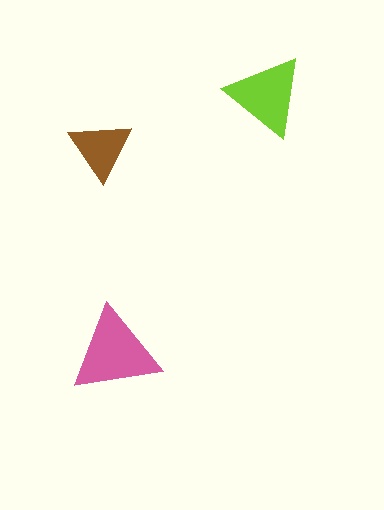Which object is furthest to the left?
The brown triangle is leftmost.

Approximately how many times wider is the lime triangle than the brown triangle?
About 1.5 times wider.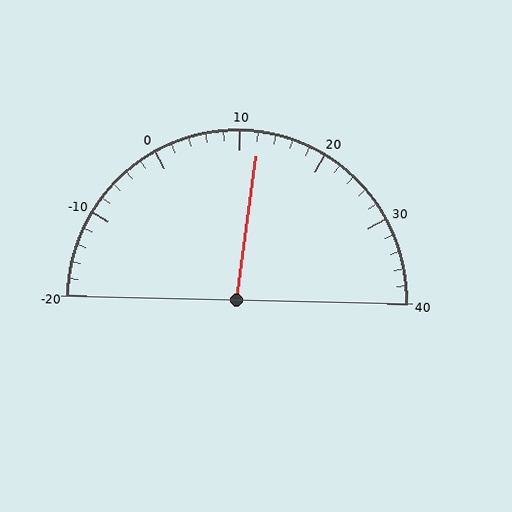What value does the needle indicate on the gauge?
The needle indicates approximately 12.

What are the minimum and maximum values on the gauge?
The gauge ranges from -20 to 40.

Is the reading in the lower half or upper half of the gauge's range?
The reading is in the upper half of the range (-20 to 40).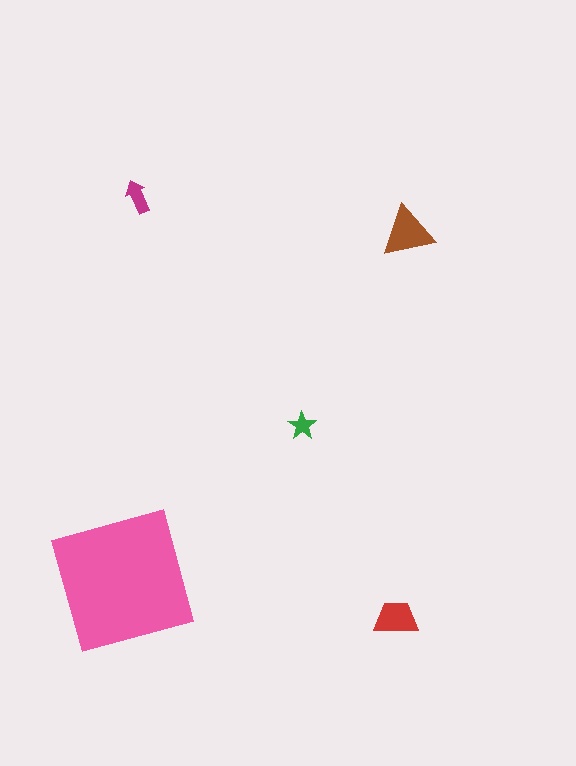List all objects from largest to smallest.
The pink square, the brown triangle, the red trapezoid, the magenta arrow, the green star.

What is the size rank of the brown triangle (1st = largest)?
2nd.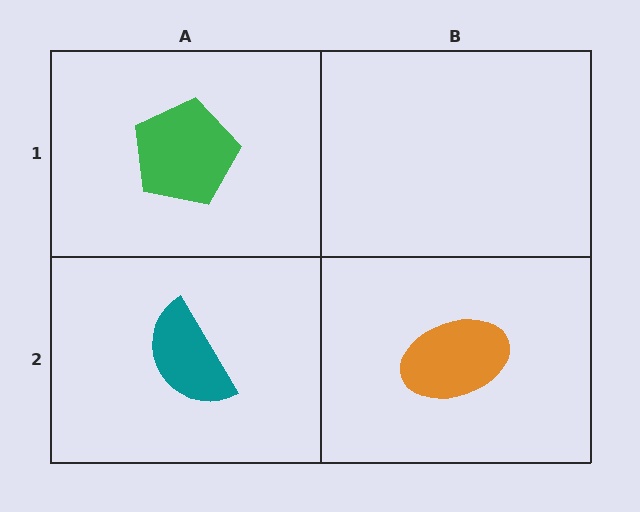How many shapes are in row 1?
1 shape.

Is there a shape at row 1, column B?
No, that cell is empty.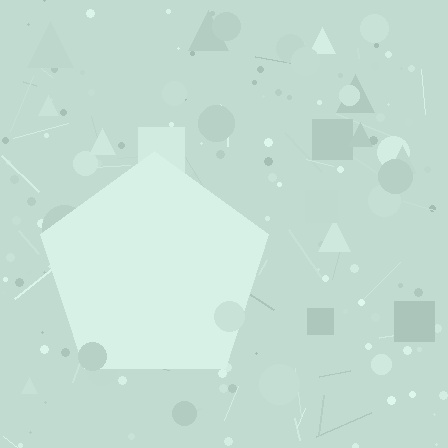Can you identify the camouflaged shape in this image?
The camouflaged shape is a pentagon.